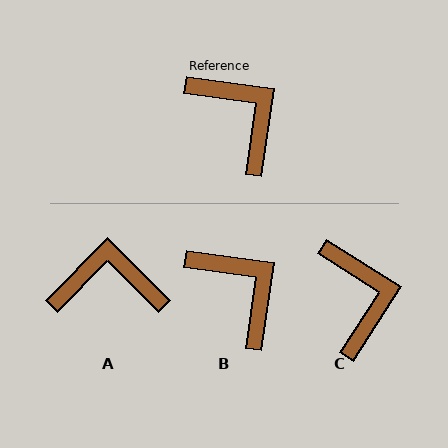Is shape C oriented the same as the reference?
No, it is off by about 25 degrees.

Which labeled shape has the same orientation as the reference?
B.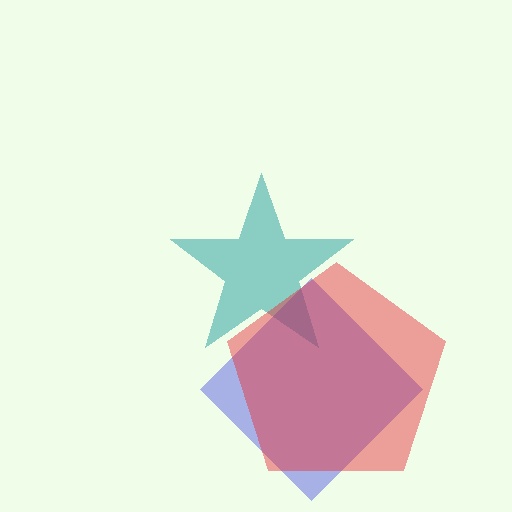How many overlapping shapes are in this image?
There are 3 overlapping shapes in the image.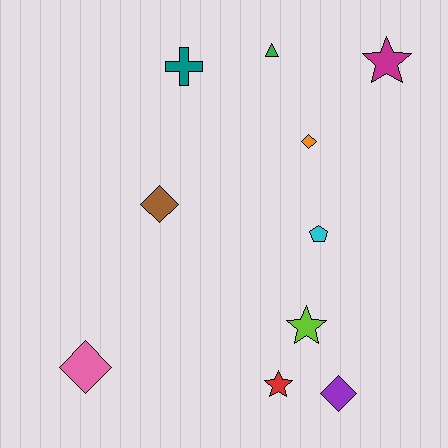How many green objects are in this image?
There is 1 green object.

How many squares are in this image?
There are no squares.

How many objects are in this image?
There are 10 objects.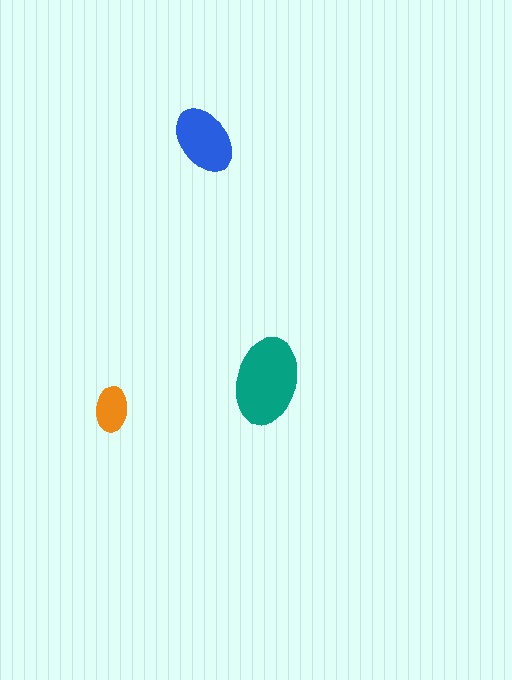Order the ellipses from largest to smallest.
the teal one, the blue one, the orange one.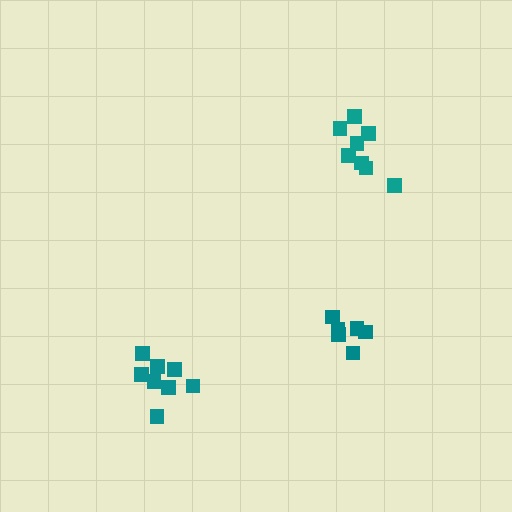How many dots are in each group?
Group 1: 8 dots, Group 2: 6 dots, Group 3: 8 dots (22 total).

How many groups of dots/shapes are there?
There are 3 groups.